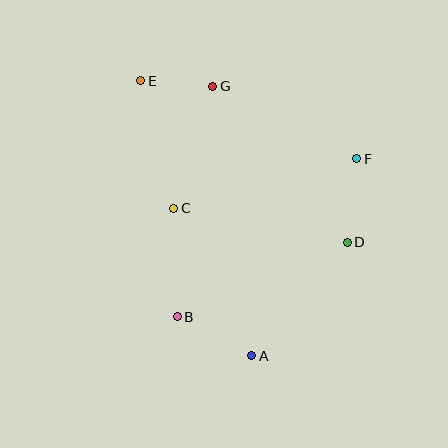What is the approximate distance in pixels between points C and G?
The distance between C and G is approximately 128 pixels.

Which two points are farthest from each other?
Points A and E are farthest from each other.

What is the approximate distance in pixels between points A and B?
The distance between A and B is approximately 84 pixels.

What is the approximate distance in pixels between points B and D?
The distance between B and D is approximately 186 pixels.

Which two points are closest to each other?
Points E and G are closest to each other.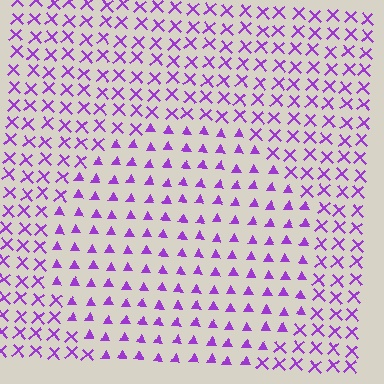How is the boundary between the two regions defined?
The boundary is defined by a change in element shape: triangles inside vs. X marks outside. All elements share the same color and spacing.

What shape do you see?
I see a circle.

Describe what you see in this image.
The image is filled with small purple elements arranged in a uniform grid. A circle-shaped region contains triangles, while the surrounding area contains X marks. The boundary is defined purely by the change in element shape.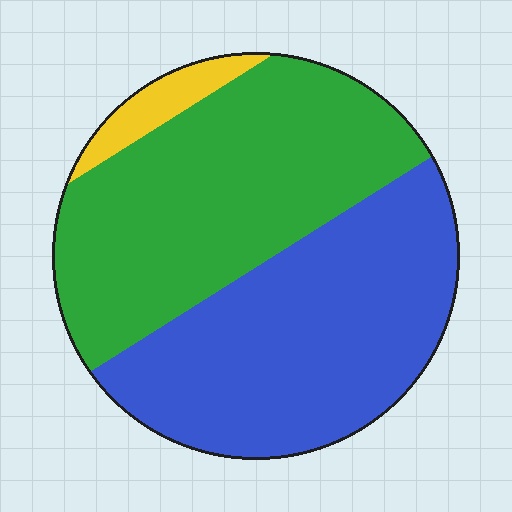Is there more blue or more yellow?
Blue.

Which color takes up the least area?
Yellow, at roughly 5%.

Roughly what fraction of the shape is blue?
Blue takes up between a third and a half of the shape.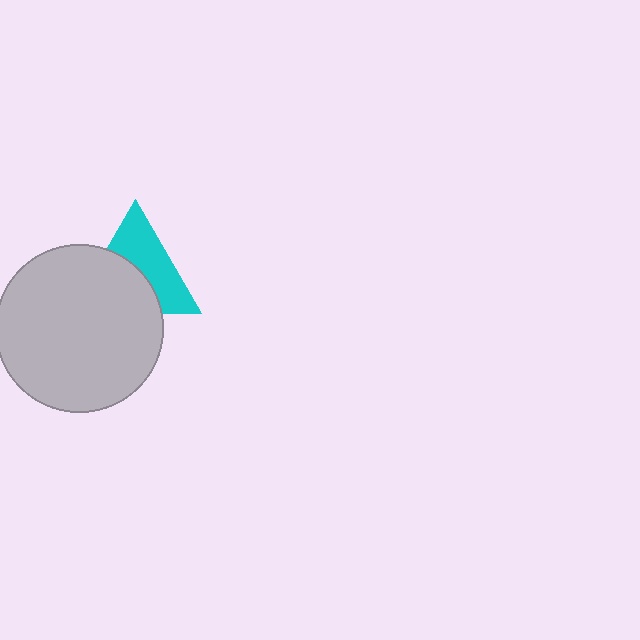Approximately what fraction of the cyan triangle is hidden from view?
Roughly 49% of the cyan triangle is hidden behind the light gray circle.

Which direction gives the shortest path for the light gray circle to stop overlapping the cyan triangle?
Moving down gives the shortest separation.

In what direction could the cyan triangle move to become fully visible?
The cyan triangle could move up. That would shift it out from behind the light gray circle entirely.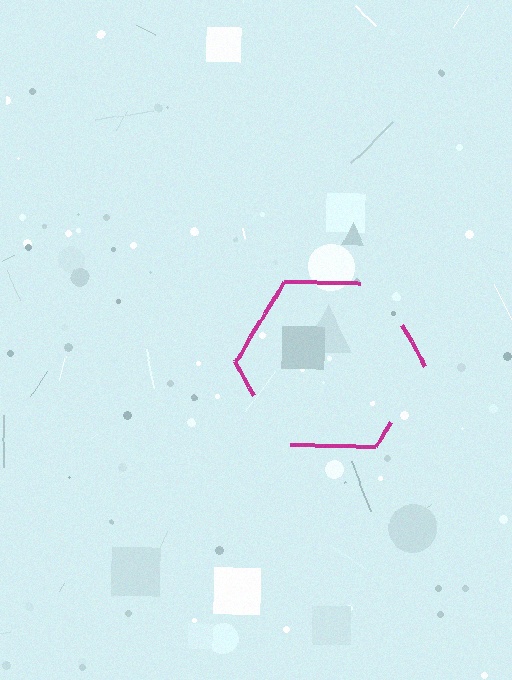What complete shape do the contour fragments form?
The contour fragments form a hexagon.